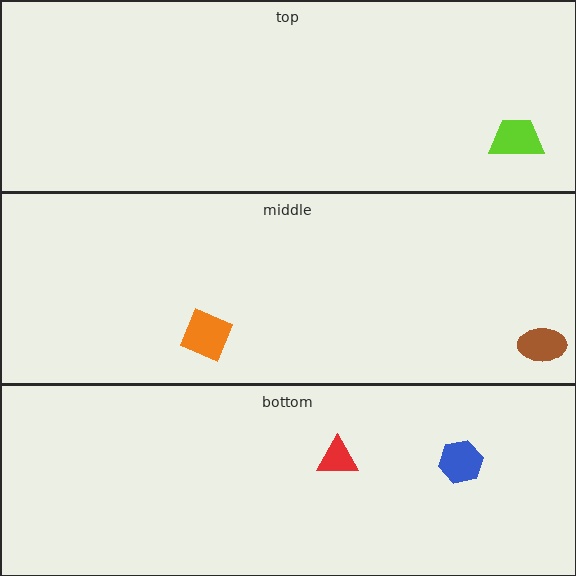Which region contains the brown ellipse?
The middle region.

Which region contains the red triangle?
The bottom region.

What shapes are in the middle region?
The orange diamond, the brown ellipse.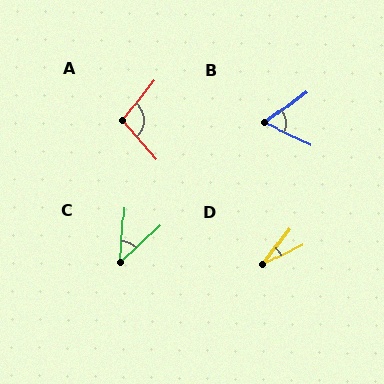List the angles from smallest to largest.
D (25°), C (44°), B (62°), A (101°).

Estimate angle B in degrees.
Approximately 62 degrees.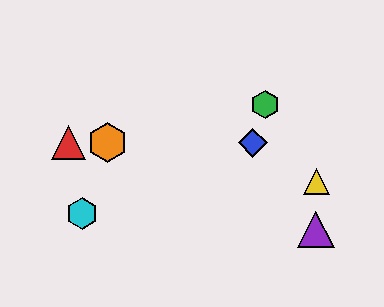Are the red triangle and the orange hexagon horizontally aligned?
Yes, both are at y≈143.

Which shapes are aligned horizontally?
The red triangle, the blue diamond, the orange hexagon are aligned horizontally.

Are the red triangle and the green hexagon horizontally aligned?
No, the red triangle is at y≈143 and the green hexagon is at y≈104.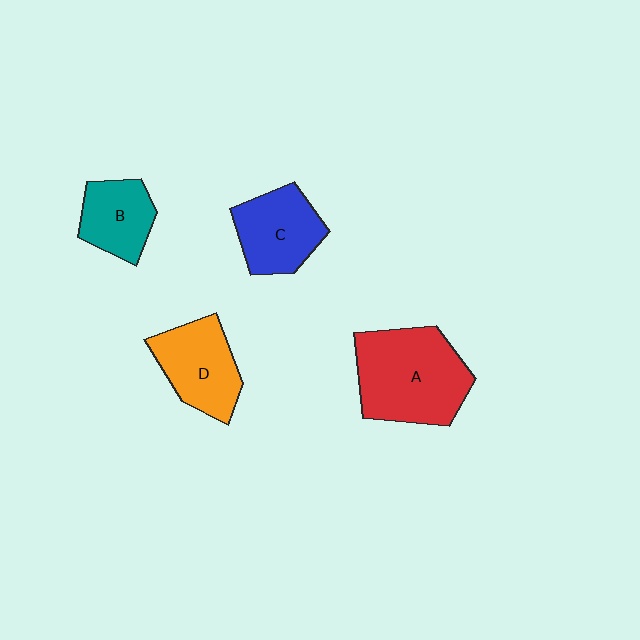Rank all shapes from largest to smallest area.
From largest to smallest: A (red), D (orange), C (blue), B (teal).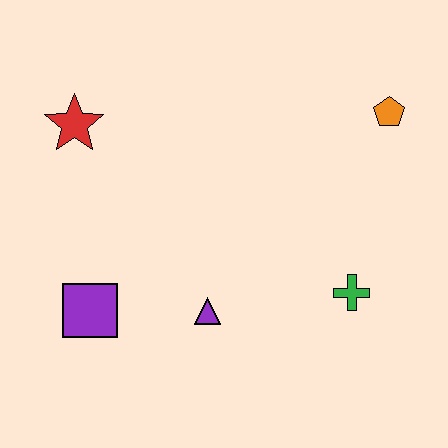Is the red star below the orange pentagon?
Yes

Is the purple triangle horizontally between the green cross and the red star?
Yes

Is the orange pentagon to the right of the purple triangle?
Yes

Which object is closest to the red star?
The purple square is closest to the red star.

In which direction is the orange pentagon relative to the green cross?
The orange pentagon is above the green cross.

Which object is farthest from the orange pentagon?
The purple square is farthest from the orange pentagon.